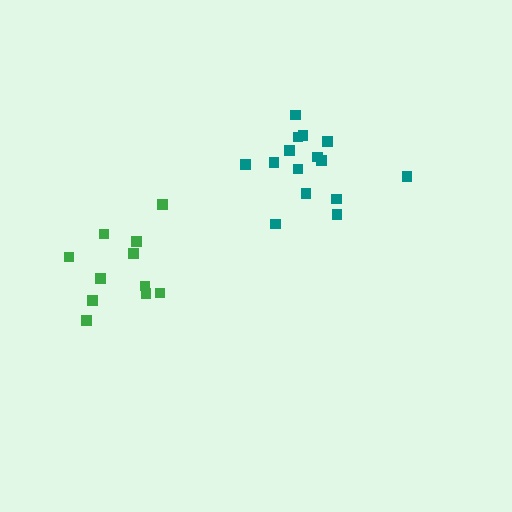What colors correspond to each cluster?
The clusters are colored: green, teal.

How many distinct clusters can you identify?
There are 2 distinct clusters.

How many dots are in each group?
Group 1: 11 dots, Group 2: 15 dots (26 total).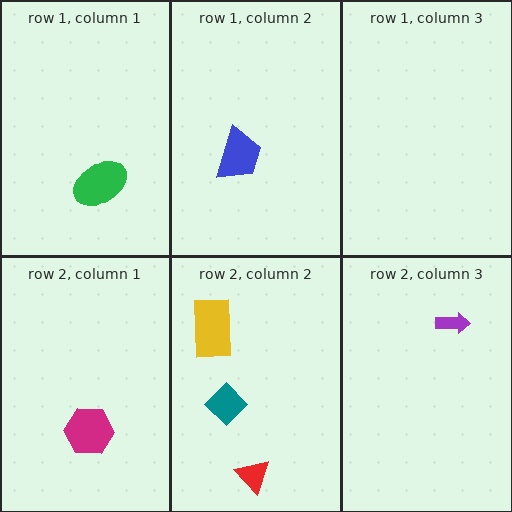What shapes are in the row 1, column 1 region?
The green ellipse.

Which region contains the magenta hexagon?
The row 2, column 1 region.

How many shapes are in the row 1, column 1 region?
1.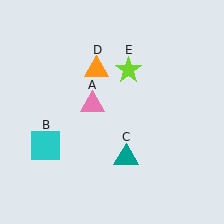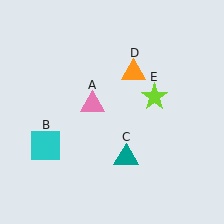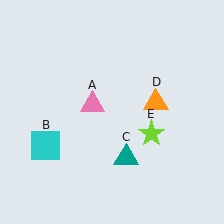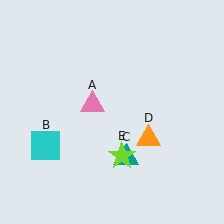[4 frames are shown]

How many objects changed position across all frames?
2 objects changed position: orange triangle (object D), lime star (object E).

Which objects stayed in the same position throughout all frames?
Pink triangle (object A) and cyan square (object B) and teal triangle (object C) remained stationary.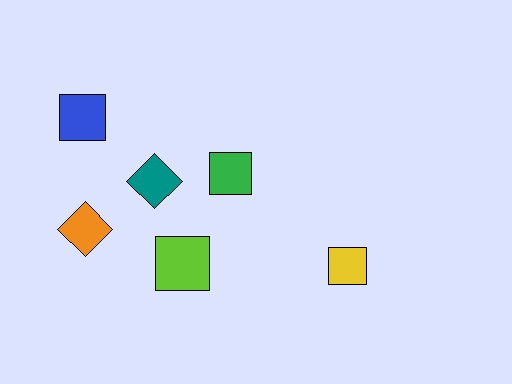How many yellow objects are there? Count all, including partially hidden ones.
There is 1 yellow object.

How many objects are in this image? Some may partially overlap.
There are 6 objects.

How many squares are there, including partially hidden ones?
There are 4 squares.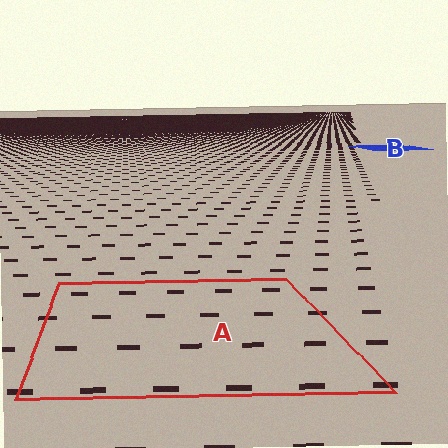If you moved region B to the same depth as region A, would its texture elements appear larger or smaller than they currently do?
They would appear larger. At a closer depth, the same texture elements are projected at a bigger on-screen size.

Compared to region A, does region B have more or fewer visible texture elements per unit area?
Region B has more texture elements per unit area — they are packed more densely because it is farther away.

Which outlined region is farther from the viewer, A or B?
Region B is farther from the viewer — the texture elements inside it appear smaller and more densely packed.